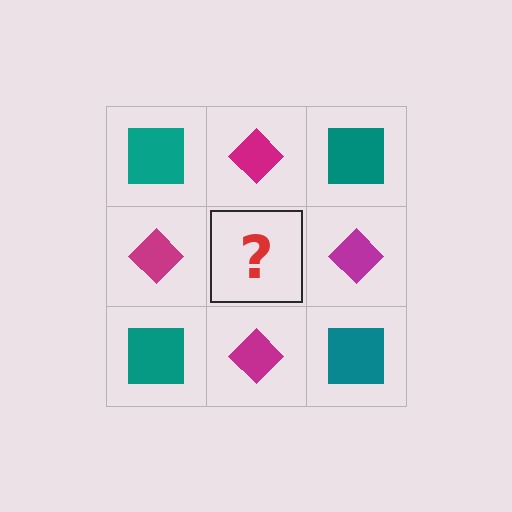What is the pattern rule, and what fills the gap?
The rule is that it alternates teal square and magenta diamond in a checkerboard pattern. The gap should be filled with a teal square.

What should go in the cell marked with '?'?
The missing cell should contain a teal square.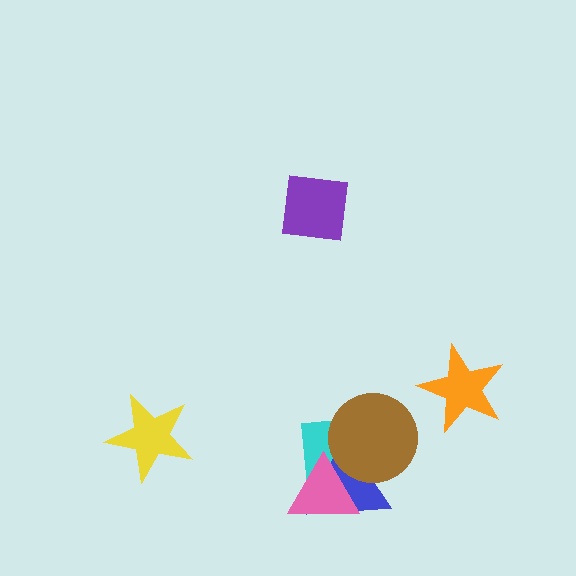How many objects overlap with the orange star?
0 objects overlap with the orange star.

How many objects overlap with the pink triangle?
3 objects overlap with the pink triangle.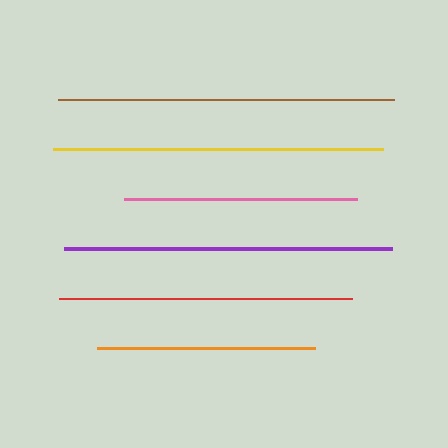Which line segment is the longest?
The brown line is the longest at approximately 336 pixels.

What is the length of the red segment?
The red segment is approximately 292 pixels long.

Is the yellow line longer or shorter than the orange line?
The yellow line is longer than the orange line.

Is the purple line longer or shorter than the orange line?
The purple line is longer than the orange line.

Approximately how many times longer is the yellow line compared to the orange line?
The yellow line is approximately 1.5 times the length of the orange line.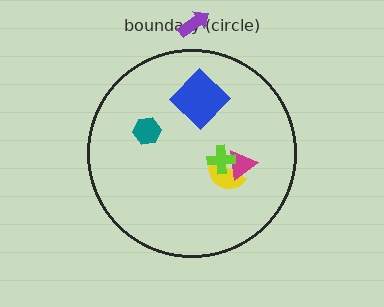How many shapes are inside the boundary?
5 inside, 1 outside.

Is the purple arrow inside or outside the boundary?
Outside.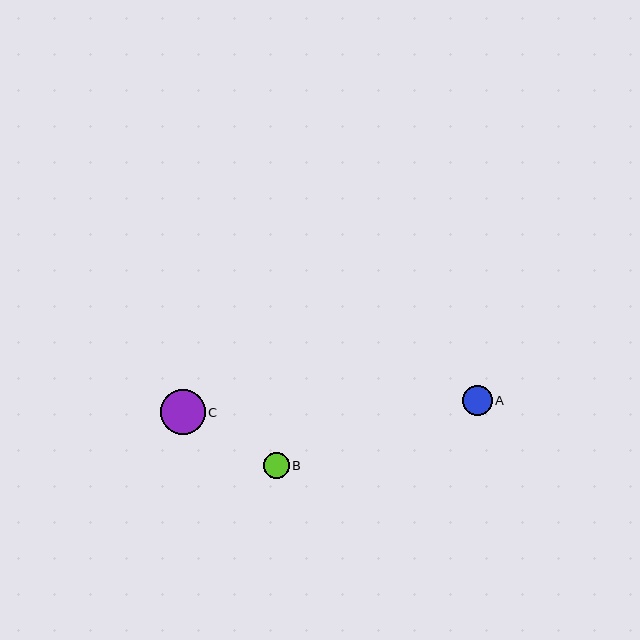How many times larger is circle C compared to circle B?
Circle C is approximately 1.7 times the size of circle B.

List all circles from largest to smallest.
From largest to smallest: C, A, B.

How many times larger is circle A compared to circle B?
Circle A is approximately 1.2 times the size of circle B.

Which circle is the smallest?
Circle B is the smallest with a size of approximately 26 pixels.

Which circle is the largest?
Circle C is the largest with a size of approximately 45 pixels.